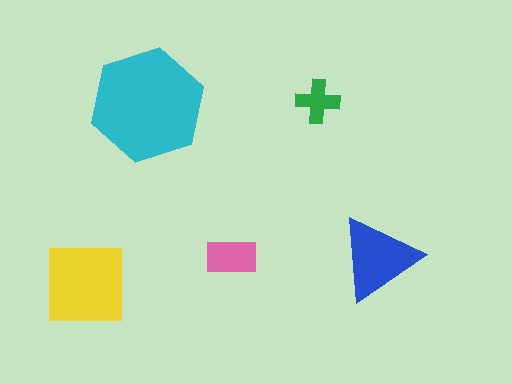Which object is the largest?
The cyan hexagon.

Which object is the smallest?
The green cross.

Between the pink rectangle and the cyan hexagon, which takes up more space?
The cyan hexagon.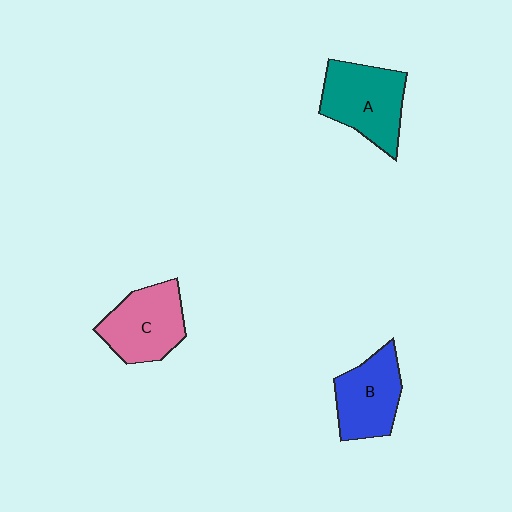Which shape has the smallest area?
Shape B (blue).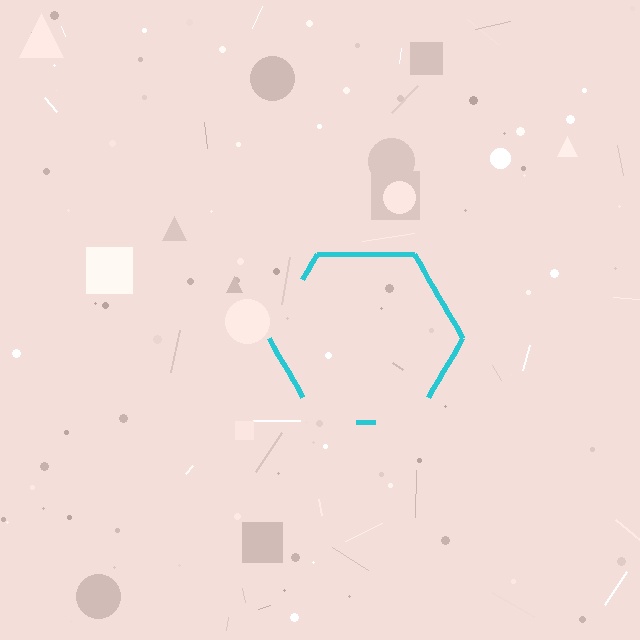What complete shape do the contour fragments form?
The contour fragments form a hexagon.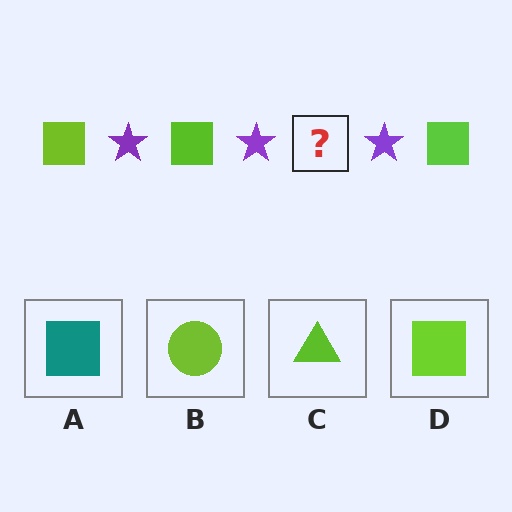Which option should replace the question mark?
Option D.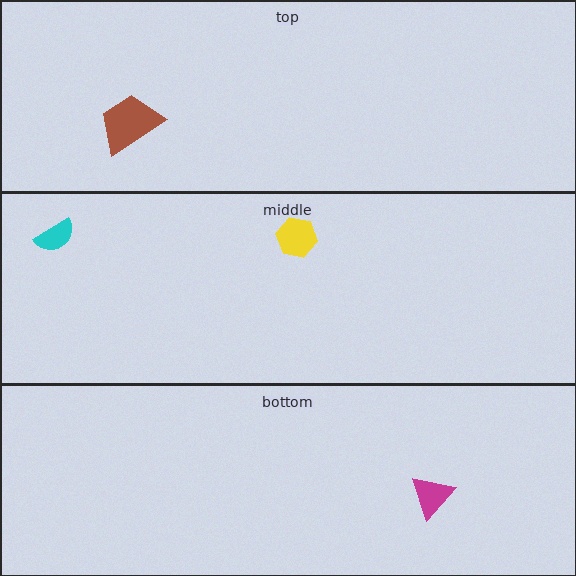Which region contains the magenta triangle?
The bottom region.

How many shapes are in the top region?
1.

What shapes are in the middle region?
The yellow hexagon, the cyan semicircle.